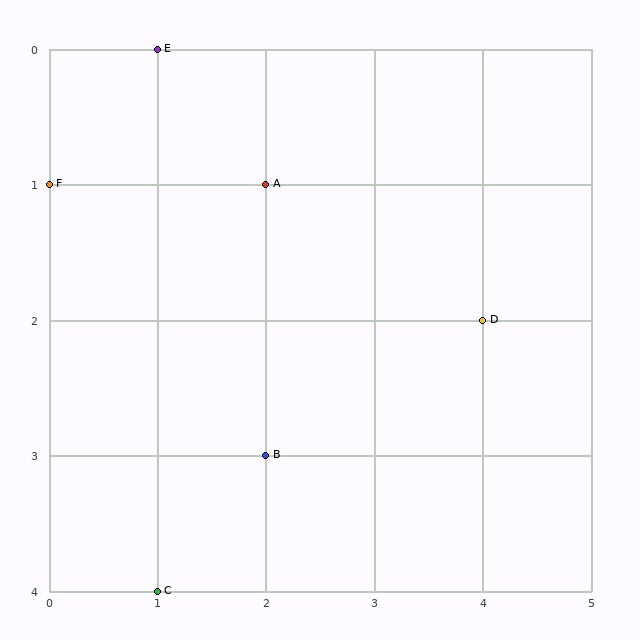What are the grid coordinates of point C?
Point C is at grid coordinates (1, 4).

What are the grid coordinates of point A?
Point A is at grid coordinates (2, 1).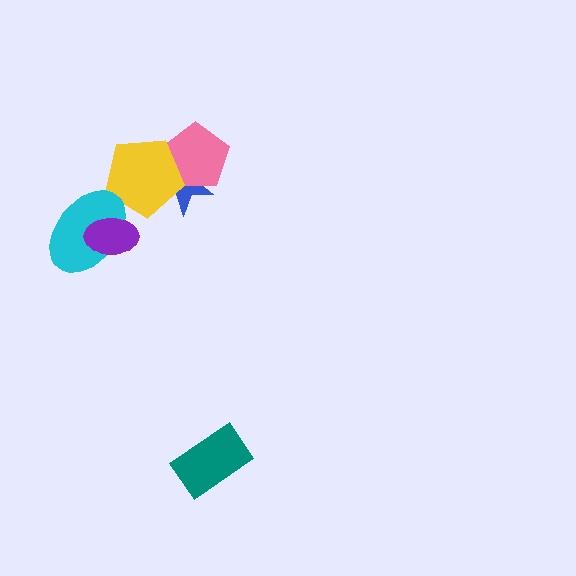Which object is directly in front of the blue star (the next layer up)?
The pink pentagon is directly in front of the blue star.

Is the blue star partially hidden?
Yes, it is partially covered by another shape.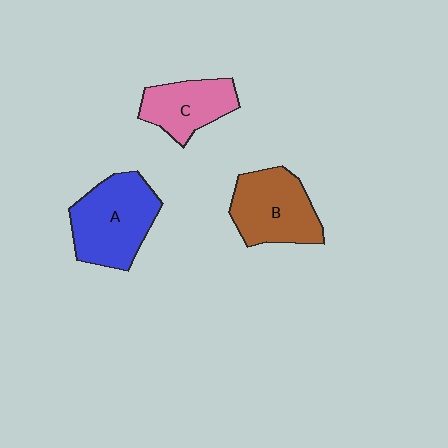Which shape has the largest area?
Shape A (blue).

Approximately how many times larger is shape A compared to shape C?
Approximately 1.5 times.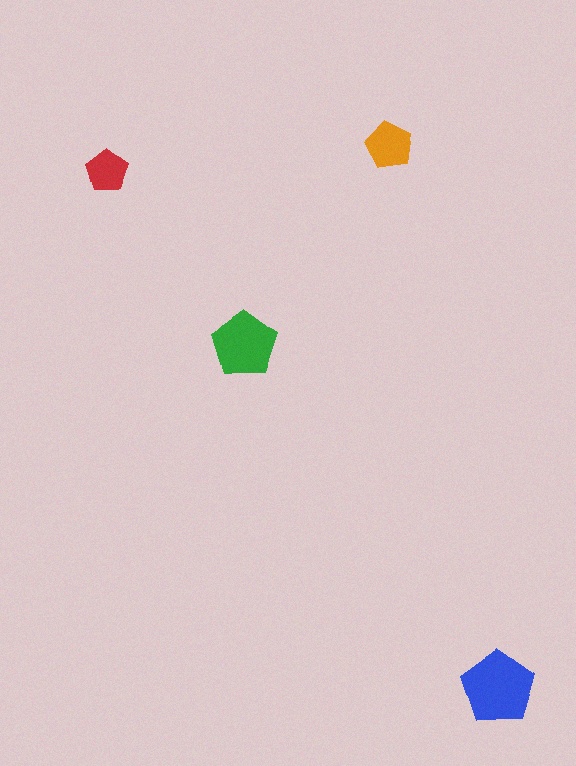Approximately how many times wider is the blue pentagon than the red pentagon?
About 1.5 times wider.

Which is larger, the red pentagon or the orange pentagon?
The orange one.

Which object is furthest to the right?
The blue pentagon is rightmost.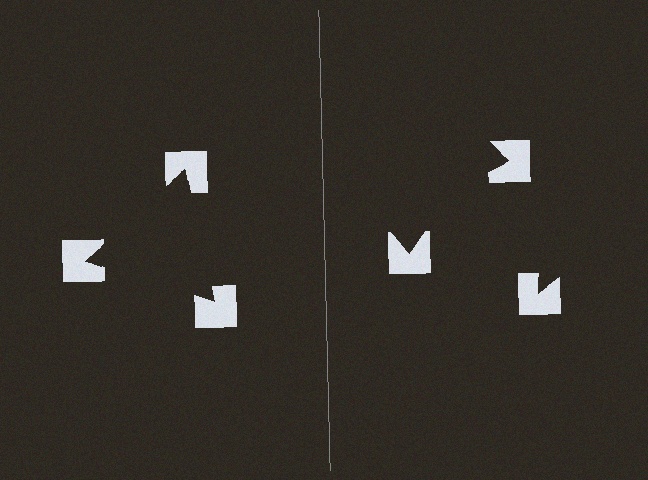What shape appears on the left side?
An illusory triangle.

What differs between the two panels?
The notched squares are positioned identically on both sides; only the wedge orientations differ. On the left they align to a triangle; on the right they are misaligned.